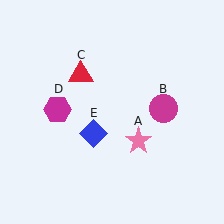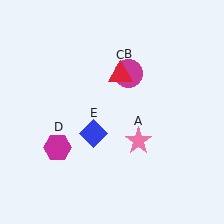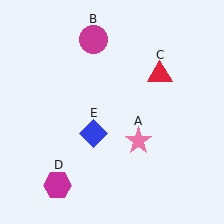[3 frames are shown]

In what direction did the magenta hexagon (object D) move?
The magenta hexagon (object D) moved down.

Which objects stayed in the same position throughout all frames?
Pink star (object A) and blue diamond (object E) remained stationary.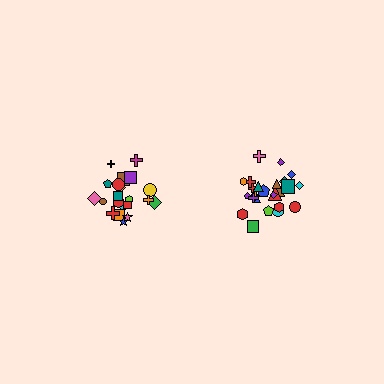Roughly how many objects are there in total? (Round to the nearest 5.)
Roughly 45 objects in total.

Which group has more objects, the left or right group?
The right group.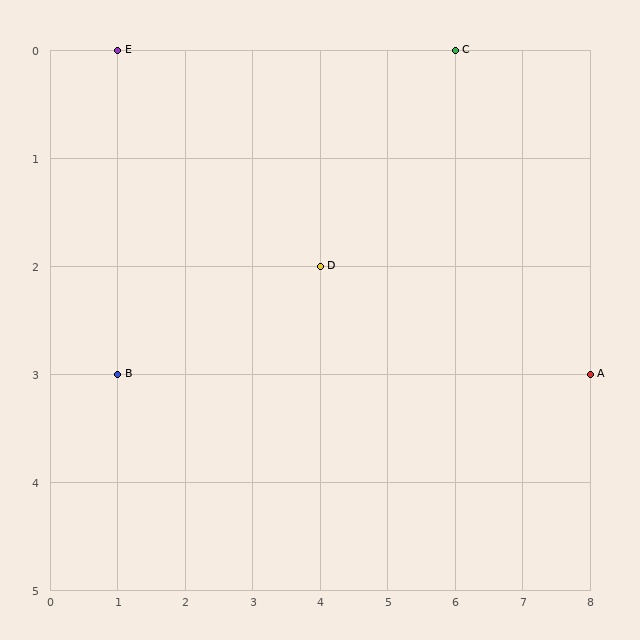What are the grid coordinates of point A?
Point A is at grid coordinates (8, 3).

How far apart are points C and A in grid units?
Points C and A are 2 columns and 3 rows apart (about 3.6 grid units diagonally).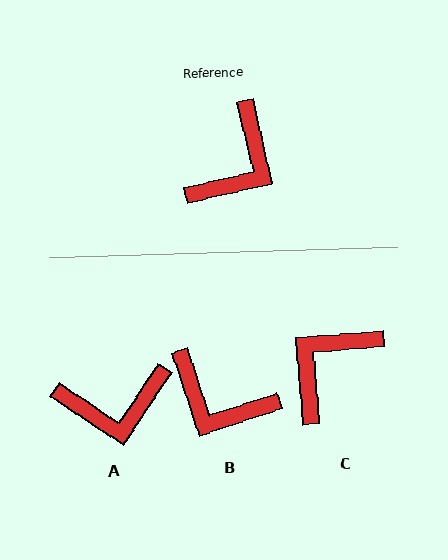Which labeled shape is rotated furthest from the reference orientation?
C, about 172 degrees away.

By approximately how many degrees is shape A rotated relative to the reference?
Approximately 47 degrees clockwise.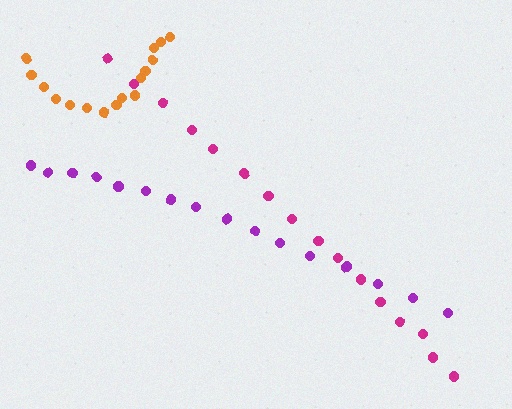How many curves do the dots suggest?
There are 3 distinct paths.